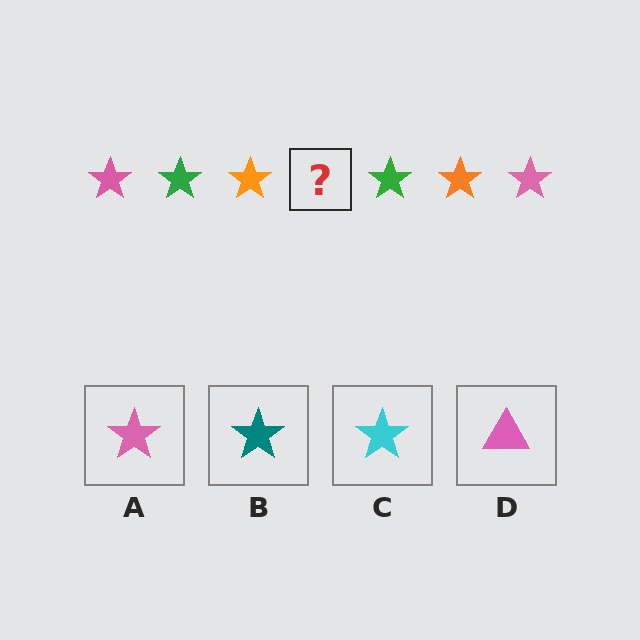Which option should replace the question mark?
Option A.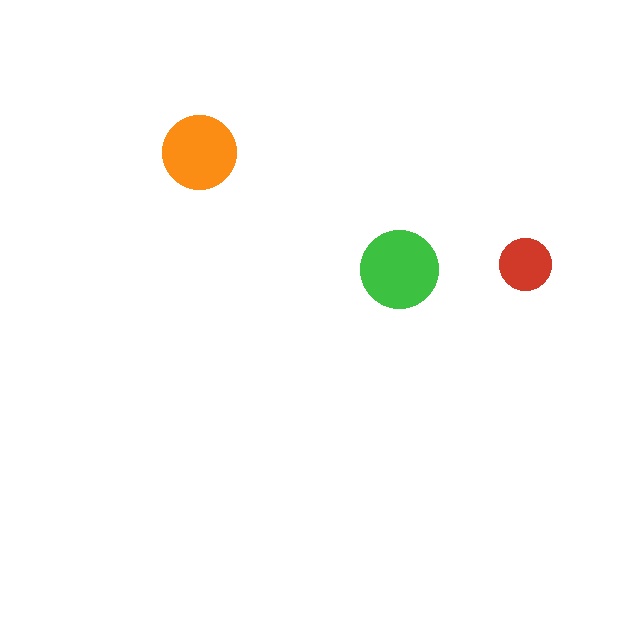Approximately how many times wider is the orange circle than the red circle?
About 1.5 times wider.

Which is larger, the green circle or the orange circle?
The green one.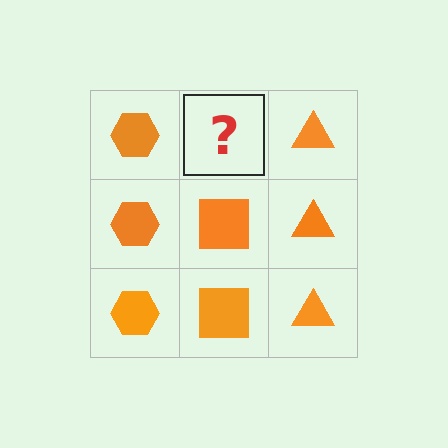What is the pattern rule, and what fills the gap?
The rule is that each column has a consistent shape. The gap should be filled with an orange square.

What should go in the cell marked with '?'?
The missing cell should contain an orange square.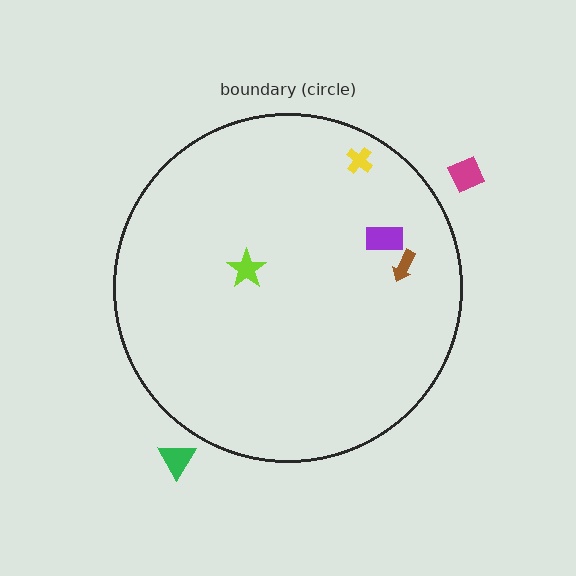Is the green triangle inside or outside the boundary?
Outside.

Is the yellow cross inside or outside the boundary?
Inside.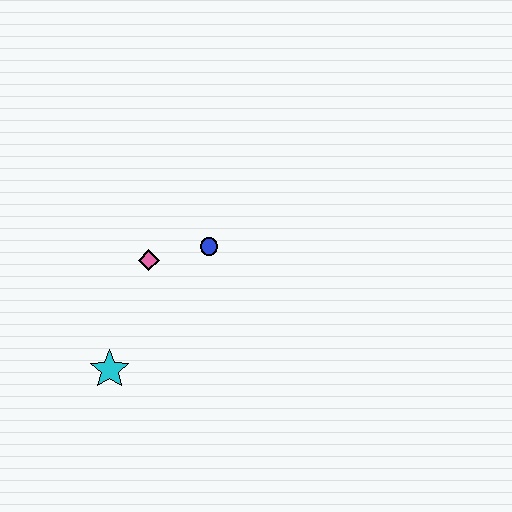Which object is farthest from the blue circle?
The cyan star is farthest from the blue circle.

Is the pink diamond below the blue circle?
Yes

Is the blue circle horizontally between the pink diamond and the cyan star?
No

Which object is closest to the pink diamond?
The blue circle is closest to the pink diamond.